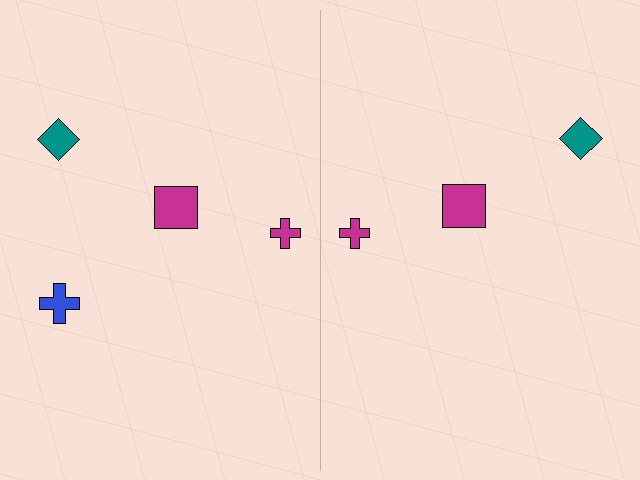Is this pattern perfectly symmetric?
No, the pattern is not perfectly symmetric. A blue cross is missing from the right side.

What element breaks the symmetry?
A blue cross is missing from the right side.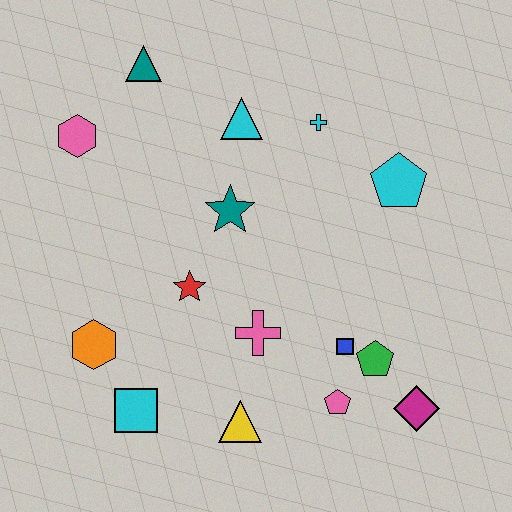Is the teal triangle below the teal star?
No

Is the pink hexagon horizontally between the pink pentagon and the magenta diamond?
No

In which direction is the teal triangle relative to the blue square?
The teal triangle is above the blue square.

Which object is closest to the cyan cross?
The cyan triangle is closest to the cyan cross.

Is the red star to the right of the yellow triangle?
No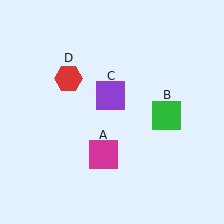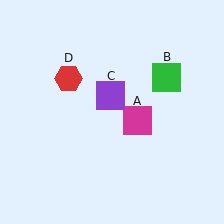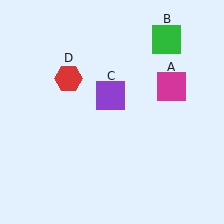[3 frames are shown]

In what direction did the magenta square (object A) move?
The magenta square (object A) moved up and to the right.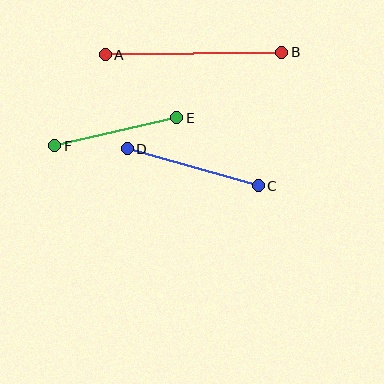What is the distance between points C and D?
The distance is approximately 136 pixels.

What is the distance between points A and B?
The distance is approximately 176 pixels.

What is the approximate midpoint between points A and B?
The midpoint is at approximately (194, 53) pixels.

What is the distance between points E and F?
The distance is approximately 125 pixels.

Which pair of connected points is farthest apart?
Points A and B are farthest apart.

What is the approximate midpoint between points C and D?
The midpoint is at approximately (193, 167) pixels.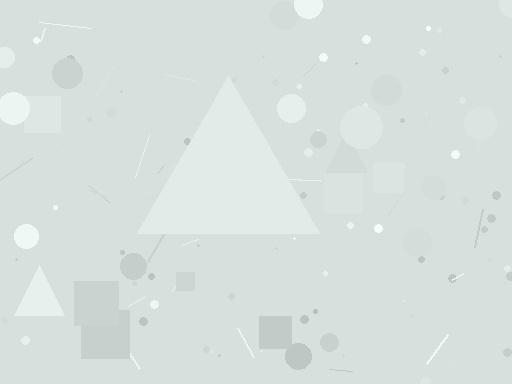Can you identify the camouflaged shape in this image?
The camouflaged shape is a triangle.